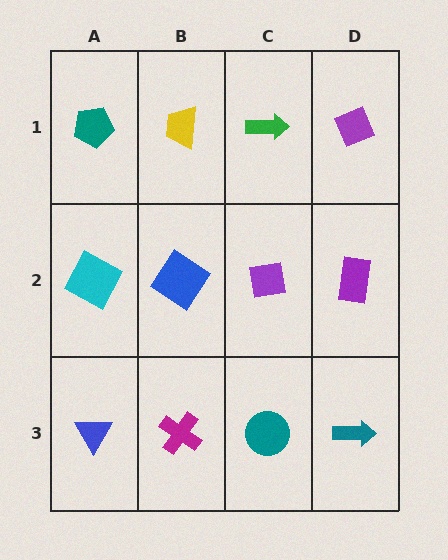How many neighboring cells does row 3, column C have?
3.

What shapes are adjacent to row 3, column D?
A purple rectangle (row 2, column D), a teal circle (row 3, column C).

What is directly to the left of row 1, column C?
A yellow trapezoid.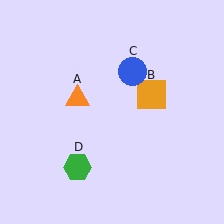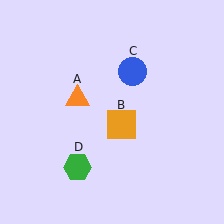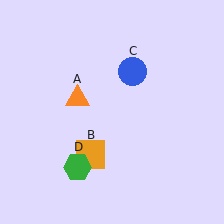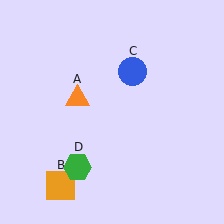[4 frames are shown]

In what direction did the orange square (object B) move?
The orange square (object B) moved down and to the left.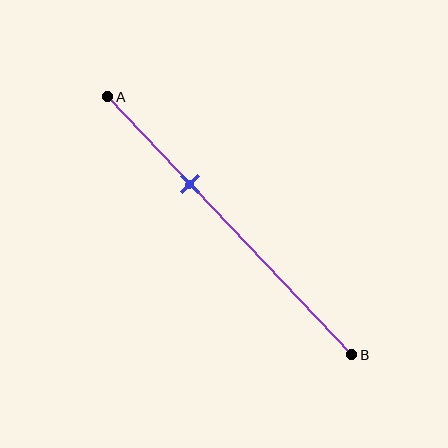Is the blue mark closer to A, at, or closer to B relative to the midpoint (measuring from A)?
The blue mark is closer to point A than the midpoint of segment AB.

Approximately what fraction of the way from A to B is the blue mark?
The blue mark is approximately 35% of the way from A to B.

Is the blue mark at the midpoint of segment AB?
No, the mark is at about 35% from A, not at the 50% midpoint.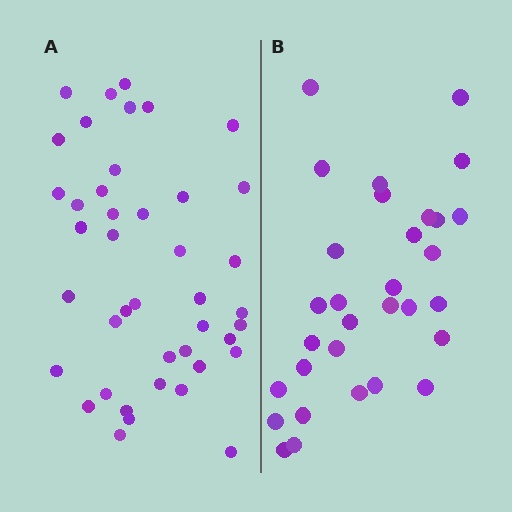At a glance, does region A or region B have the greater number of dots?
Region A (the left region) has more dots.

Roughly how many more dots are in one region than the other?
Region A has roughly 12 or so more dots than region B.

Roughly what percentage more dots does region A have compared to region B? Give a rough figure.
About 35% more.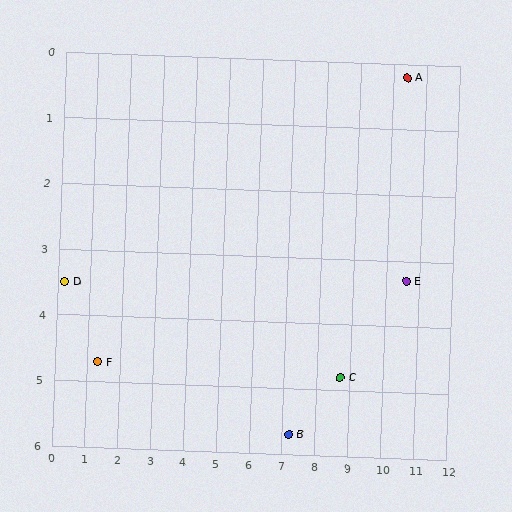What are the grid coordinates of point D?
Point D is at approximately (0.2, 3.5).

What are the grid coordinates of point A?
Point A is at approximately (10.4, 0.2).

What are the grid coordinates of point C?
Point C is at approximately (8.7, 4.8).